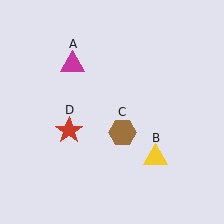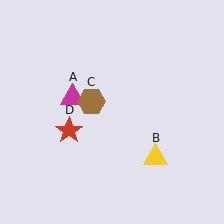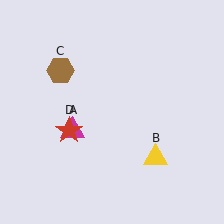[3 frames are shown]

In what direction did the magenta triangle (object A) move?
The magenta triangle (object A) moved down.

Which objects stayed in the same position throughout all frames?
Yellow triangle (object B) and red star (object D) remained stationary.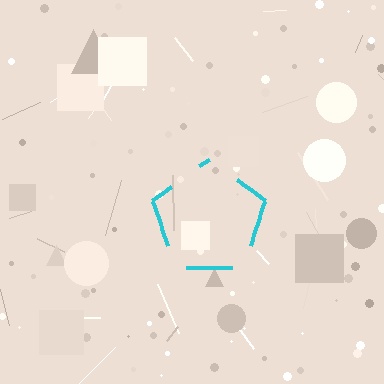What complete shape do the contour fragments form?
The contour fragments form a pentagon.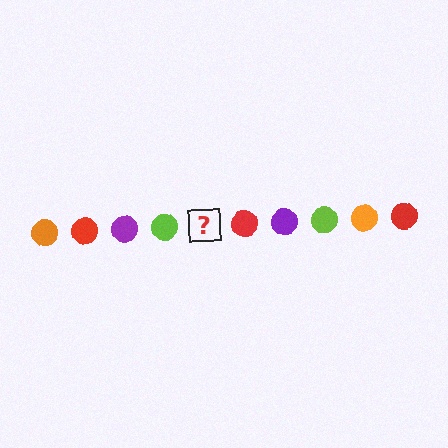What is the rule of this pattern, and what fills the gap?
The rule is that the pattern cycles through orange, red, purple, lime circles. The gap should be filled with an orange circle.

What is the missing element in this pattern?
The missing element is an orange circle.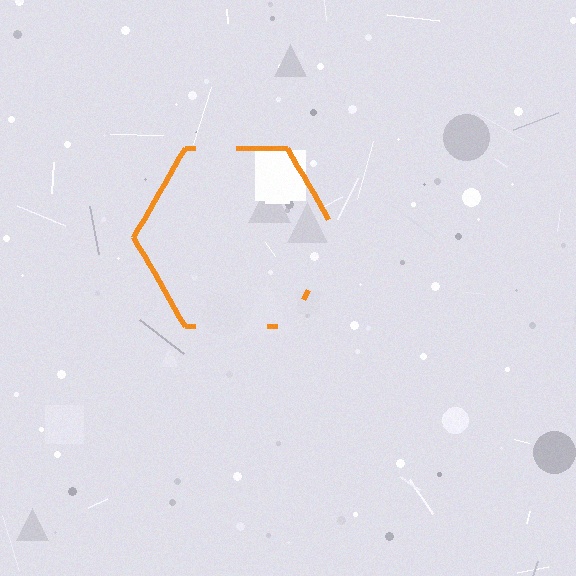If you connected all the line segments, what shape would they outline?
They would outline a hexagon.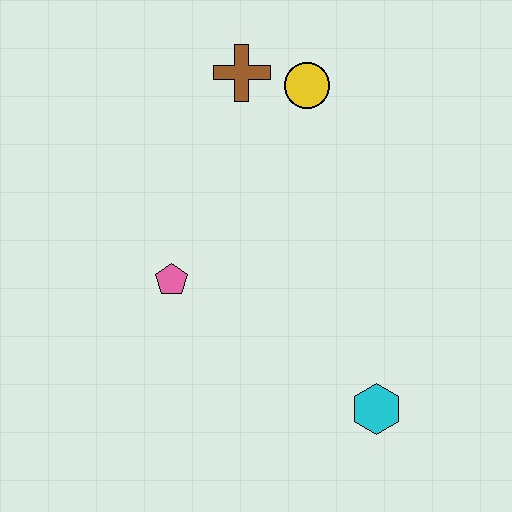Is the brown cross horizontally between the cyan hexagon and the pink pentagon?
Yes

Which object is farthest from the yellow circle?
The cyan hexagon is farthest from the yellow circle.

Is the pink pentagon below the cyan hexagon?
No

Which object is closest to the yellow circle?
The brown cross is closest to the yellow circle.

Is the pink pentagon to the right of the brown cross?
No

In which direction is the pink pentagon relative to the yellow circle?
The pink pentagon is below the yellow circle.